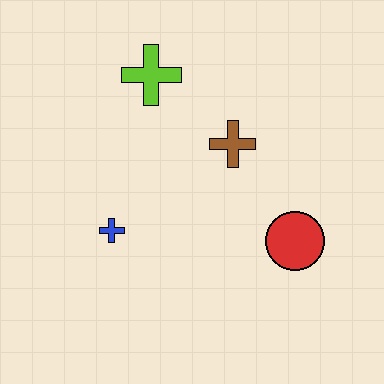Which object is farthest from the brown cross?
The blue cross is farthest from the brown cross.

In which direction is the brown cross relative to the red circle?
The brown cross is above the red circle.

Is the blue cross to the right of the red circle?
No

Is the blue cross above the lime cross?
No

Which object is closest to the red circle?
The brown cross is closest to the red circle.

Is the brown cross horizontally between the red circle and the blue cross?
Yes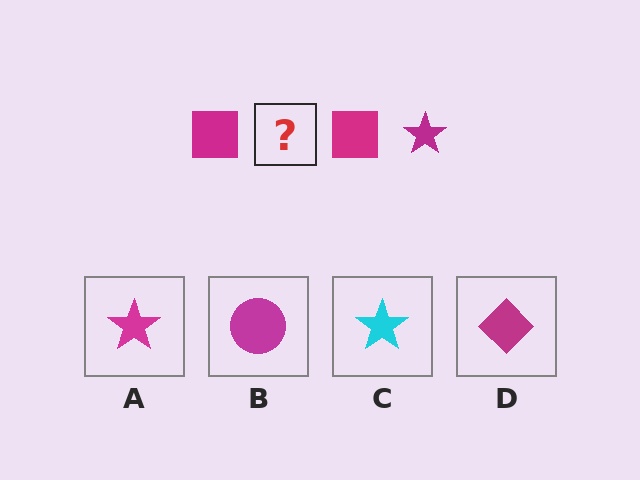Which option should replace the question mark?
Option A.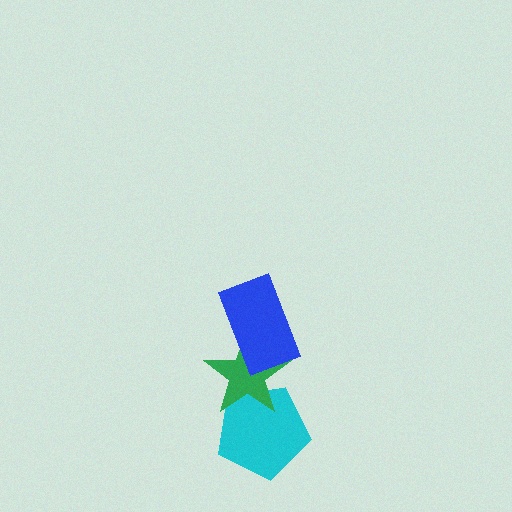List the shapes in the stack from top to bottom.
From top to bottom: the blue rectangle, the green star, the cyan pentagon.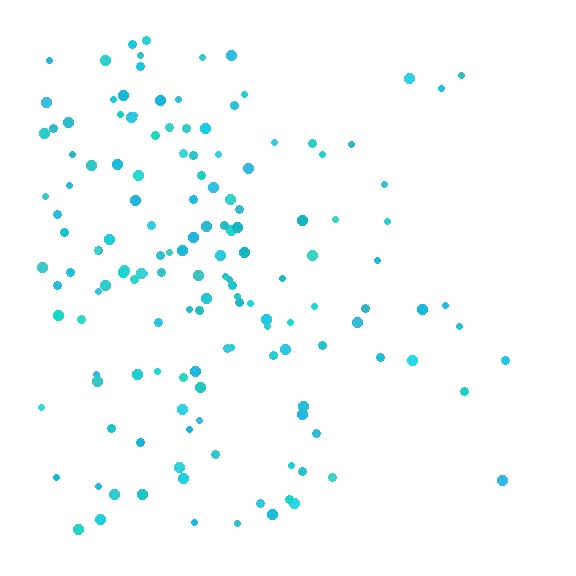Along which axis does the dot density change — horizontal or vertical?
Horizontal.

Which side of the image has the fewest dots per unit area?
The right.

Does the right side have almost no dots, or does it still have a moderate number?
Still a moderate number, just noticeably fewer than the left.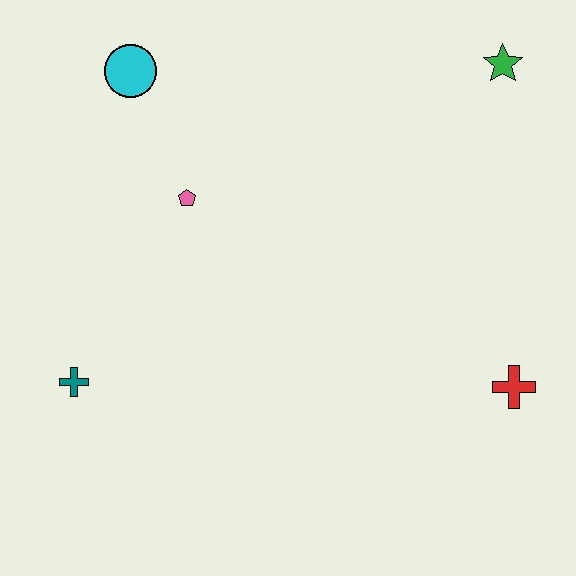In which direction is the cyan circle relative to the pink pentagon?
The cyan circle is above the pink pentagon.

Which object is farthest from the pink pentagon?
The red cross is farthest from the pink pentagon.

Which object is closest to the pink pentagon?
The cyan circle is closest to the pink pentagon.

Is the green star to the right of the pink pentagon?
Yes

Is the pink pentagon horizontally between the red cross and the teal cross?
Yes